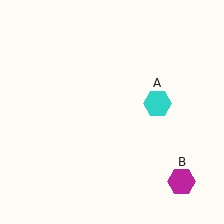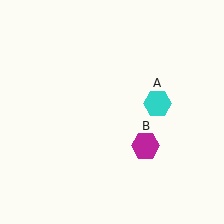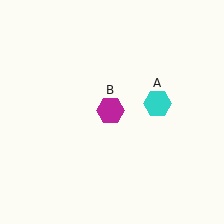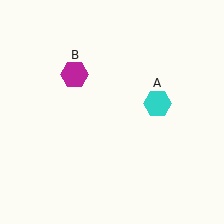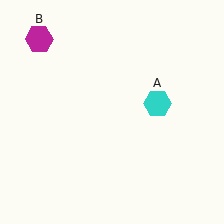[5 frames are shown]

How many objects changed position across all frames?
1 object changed position: magenta hexagon (object B).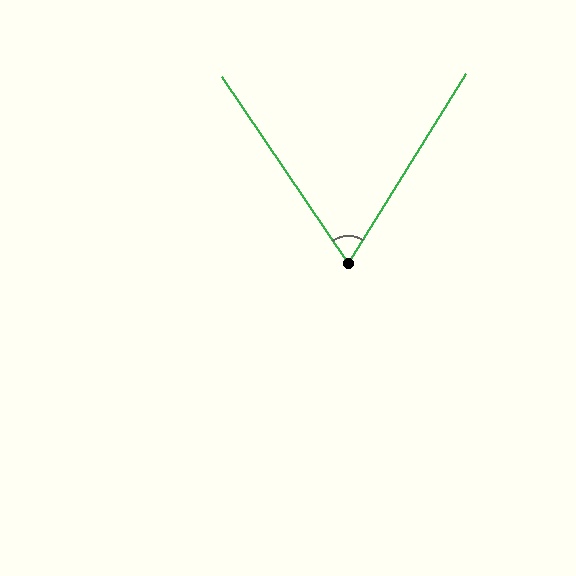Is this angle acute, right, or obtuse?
It is acute.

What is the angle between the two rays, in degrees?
Approximately 66 degrees.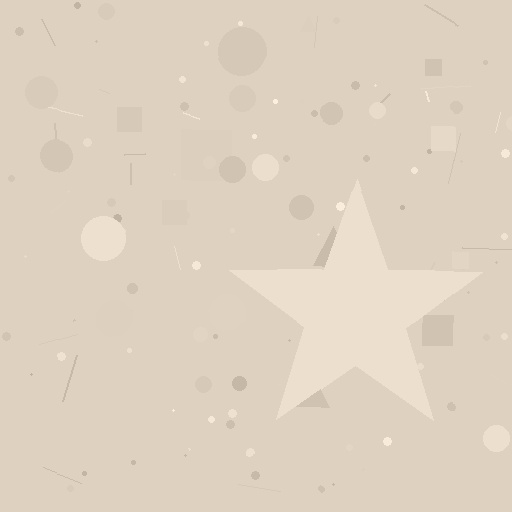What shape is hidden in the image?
A star is hidden in the image.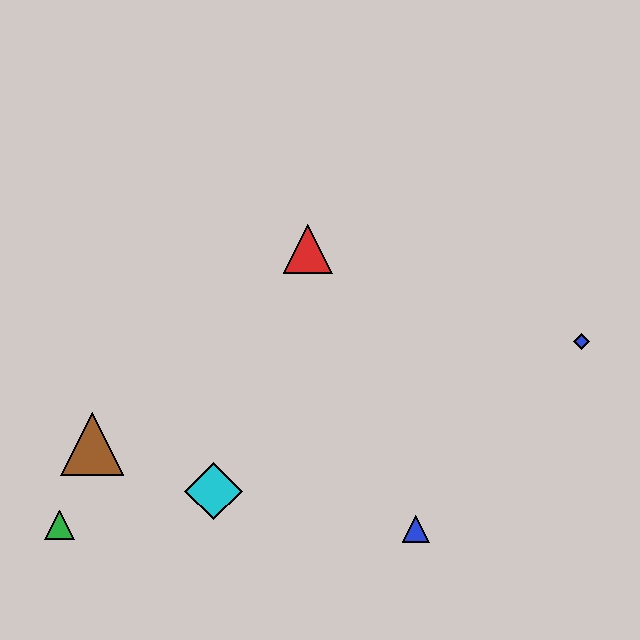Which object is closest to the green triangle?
The brown triangle is closest to the green triangle.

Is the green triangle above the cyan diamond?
No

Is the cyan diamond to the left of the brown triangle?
No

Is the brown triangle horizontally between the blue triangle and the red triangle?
No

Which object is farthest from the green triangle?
The blue diamond is farthest from the green triangle.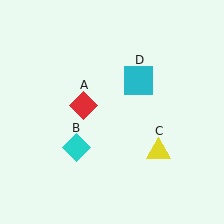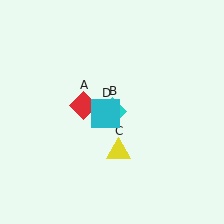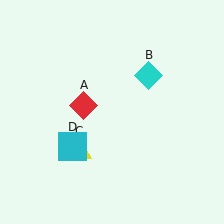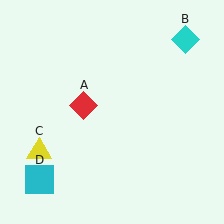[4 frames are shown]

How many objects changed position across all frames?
3 objects changed position: cyan diamond (object B), yellow triangle (object C), cyan square (object D).